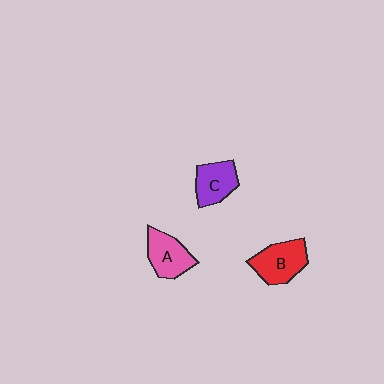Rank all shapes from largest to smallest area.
From largest to smallest: B (red), A (pink), C (purple).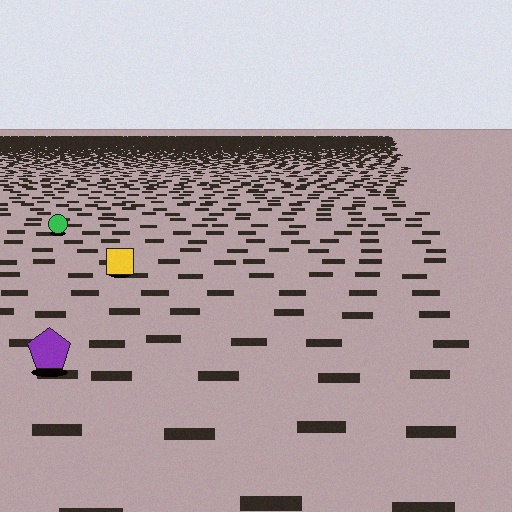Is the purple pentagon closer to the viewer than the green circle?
Yes. The purple pentagon is closer — you can tell from the texture gradient: the ground texture is coarser near it.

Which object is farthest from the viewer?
The green circle is farthest from the viewer. It appears smaller and the ground texture around it is denser.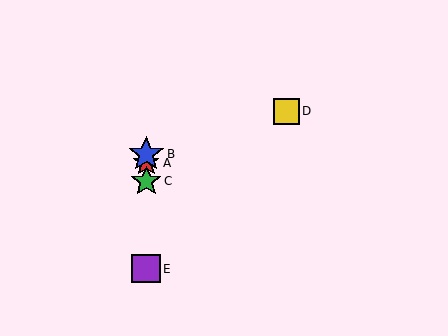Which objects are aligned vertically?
Objects A, B, C, E are aligned vertically.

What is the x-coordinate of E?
Object E is at x≈146.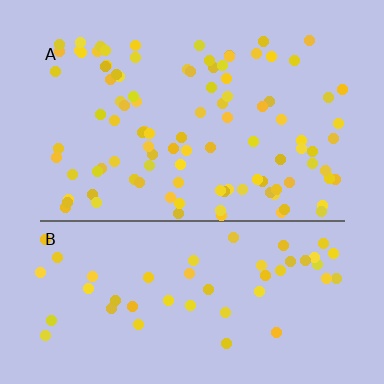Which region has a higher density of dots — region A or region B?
A (the top).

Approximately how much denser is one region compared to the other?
Approximately 2.0× — region A over region B.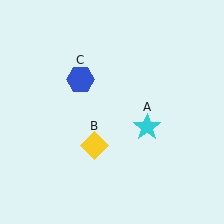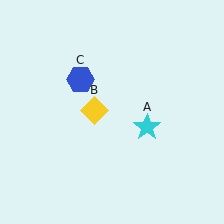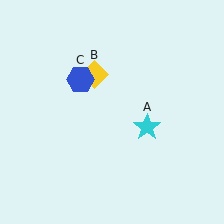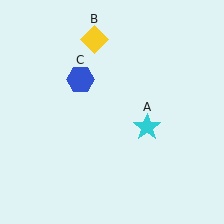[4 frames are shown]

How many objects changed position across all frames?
1 object changed position: yellow diamond (object B).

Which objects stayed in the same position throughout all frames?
Cyan star (object A) and blue hexagon (object C) remained stationary.